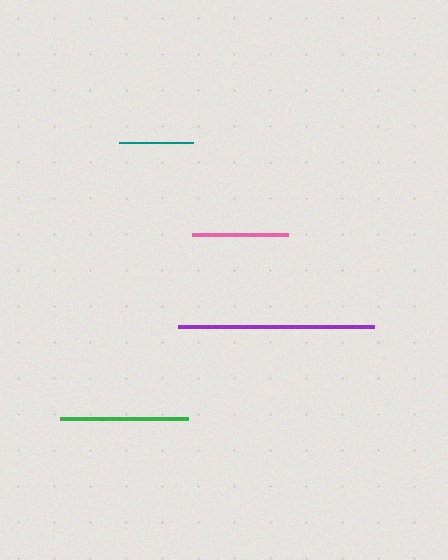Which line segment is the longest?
The purple line is the longest at approximately 196 pixels.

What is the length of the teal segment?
The teal segment is approximately 74 pixels long.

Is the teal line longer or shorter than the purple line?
The purple line is longer than the teal line.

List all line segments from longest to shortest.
From longest to shortest: purple, green, pink, teal.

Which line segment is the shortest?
The teal line is the shortest at approximately 74 pixels.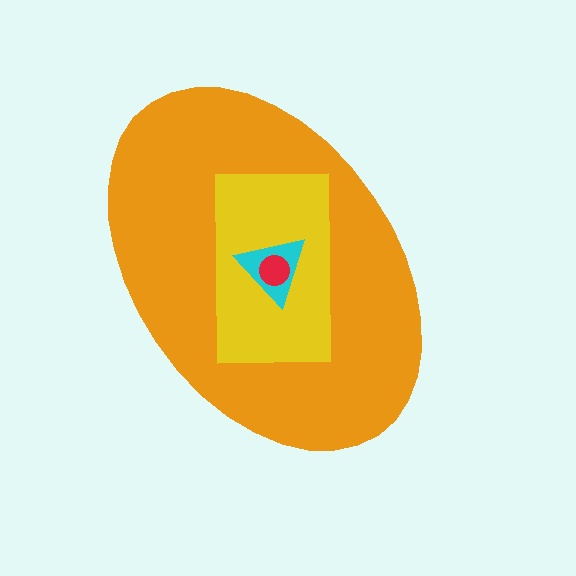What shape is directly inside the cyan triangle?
The red circle.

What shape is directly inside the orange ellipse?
The yellow rectangle.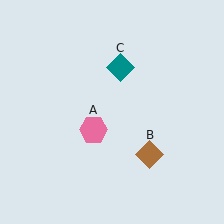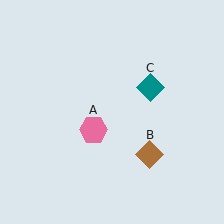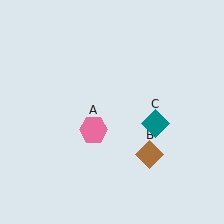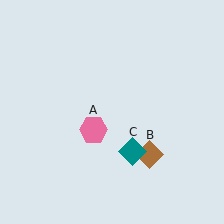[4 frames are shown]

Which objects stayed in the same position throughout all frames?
Pink hexagon (object A) and brown diamond (object B) remained stationary.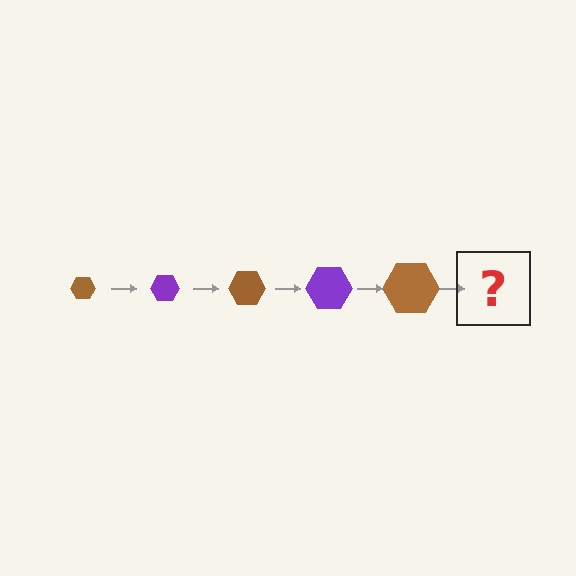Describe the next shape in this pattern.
It should be a purple hexagon, larger than the previous one.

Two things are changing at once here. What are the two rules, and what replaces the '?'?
The two rules are that the hexagon grows larger each step and the color cycles through brown and purple. The '?' should be a purple hexagon, larger than the previous one.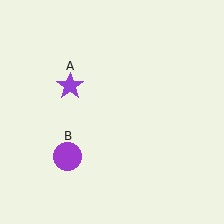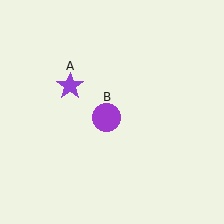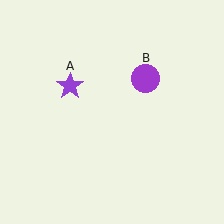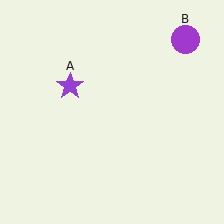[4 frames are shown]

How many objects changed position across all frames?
1 object changed position: purple circle (object B).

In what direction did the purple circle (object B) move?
The purple circle (object B) moved up and to the right.